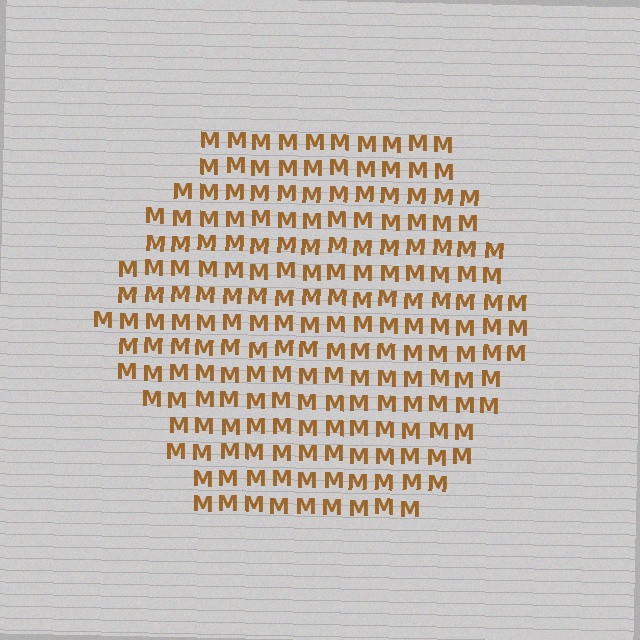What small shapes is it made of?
It is made of small letter M's.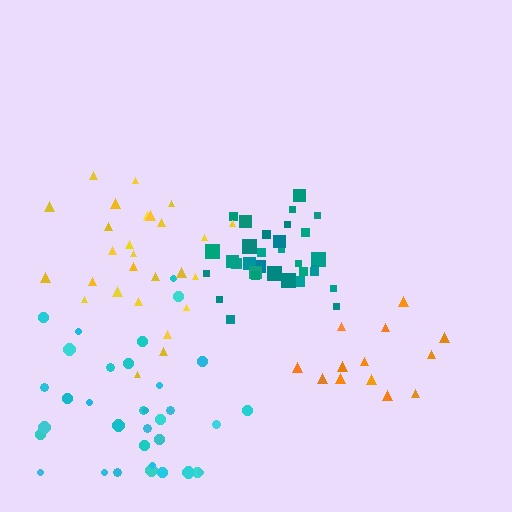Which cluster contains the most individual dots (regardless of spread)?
Cyan (35).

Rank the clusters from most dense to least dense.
teal, orange, yellow, cyan.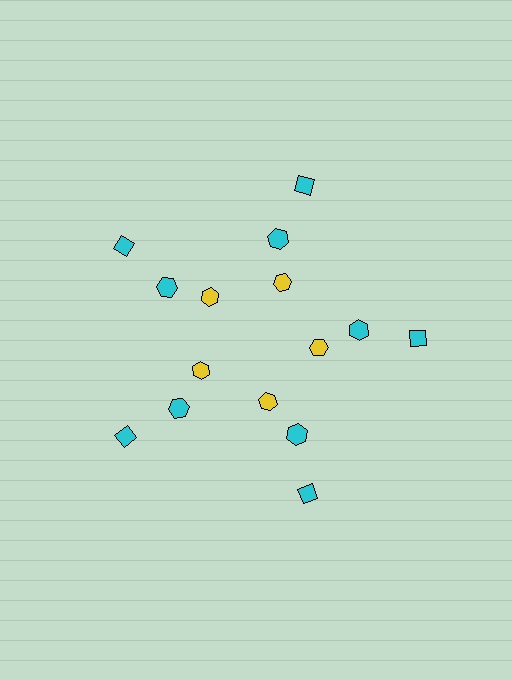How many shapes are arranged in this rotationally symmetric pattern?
There are 15 shapes, arranged in 5 groups of 3.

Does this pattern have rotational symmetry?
Yes, this pattern has 5-fold rotational symmetry. It looks the same after rotating 72 degrees around the center.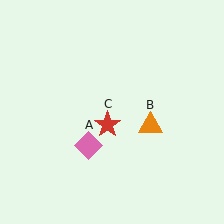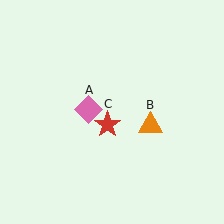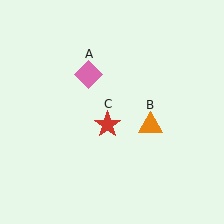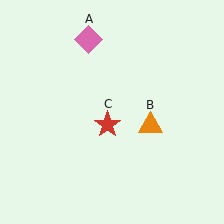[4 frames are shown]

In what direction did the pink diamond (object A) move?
The pink diamond (object A) moved up.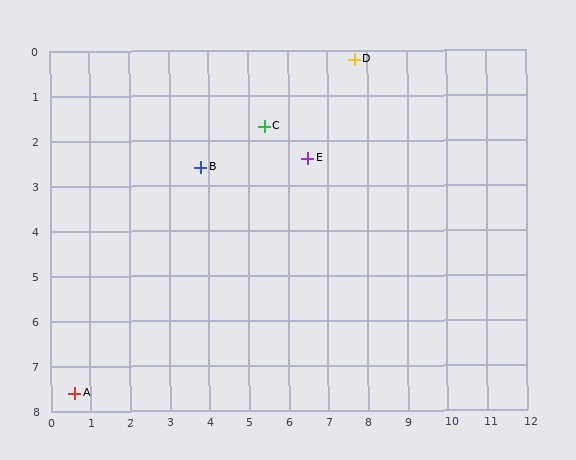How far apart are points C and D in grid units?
Points C and D are about 2.7 grid units apart.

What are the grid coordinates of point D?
Point D is at approximately (7.7, 0.2).